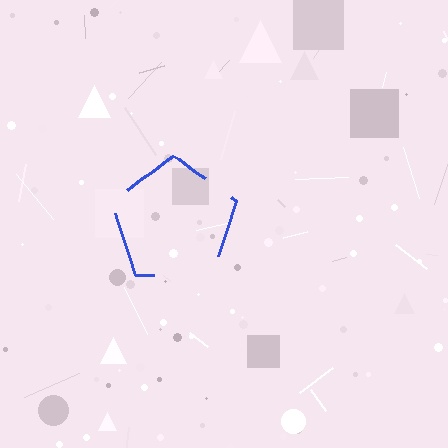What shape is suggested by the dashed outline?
The dashed outline suggests a pentagon.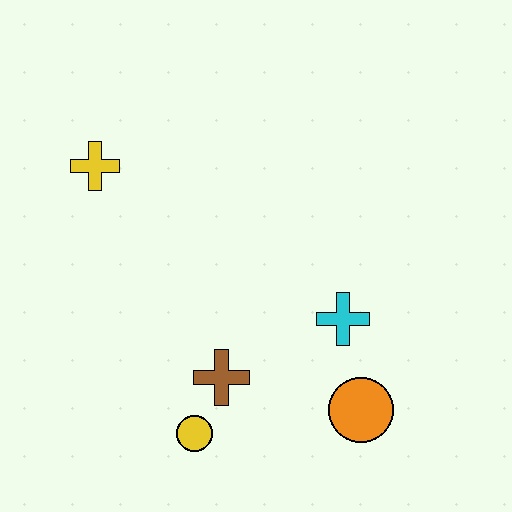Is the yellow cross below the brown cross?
No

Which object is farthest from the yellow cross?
The orange circle is farthest from the yellow cross.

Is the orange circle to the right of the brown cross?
Yes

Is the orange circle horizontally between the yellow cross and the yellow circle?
No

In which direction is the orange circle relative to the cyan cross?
The orange circle is below the cyan cross.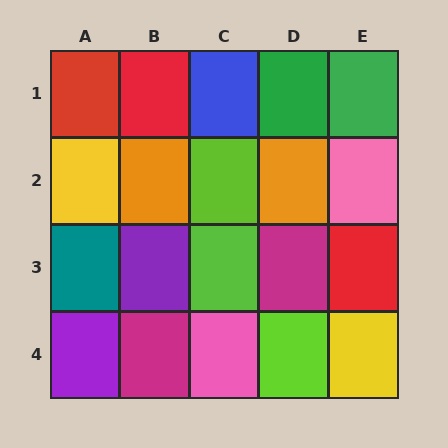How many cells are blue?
1 cell is blue.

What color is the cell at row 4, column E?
Yellow.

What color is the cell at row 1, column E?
Green.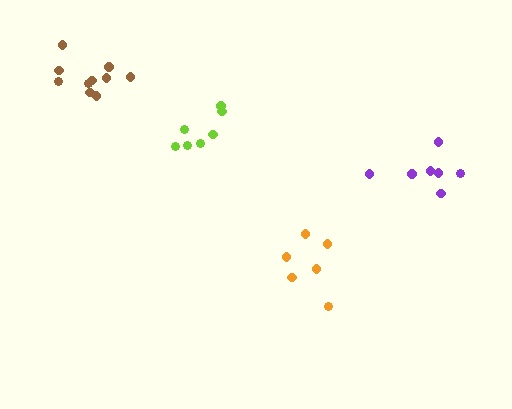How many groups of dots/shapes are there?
There are 4 groups.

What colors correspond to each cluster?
The clusters are colored: lime, brown, purple, orange.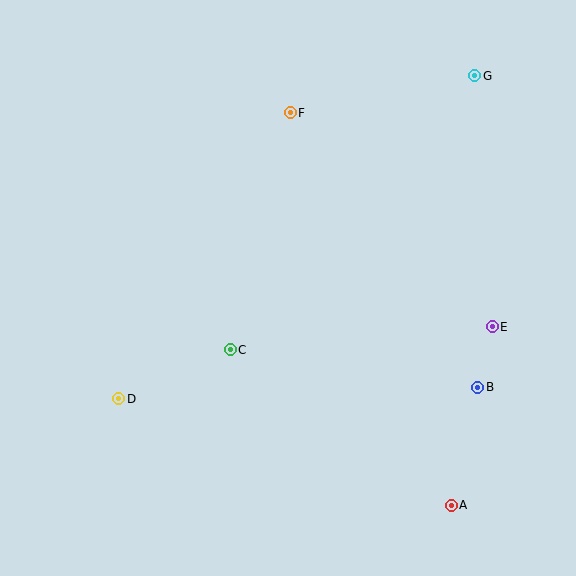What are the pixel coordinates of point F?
Point F is at (290, 113).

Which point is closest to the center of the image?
Point C at (230, 350) is closest to the center.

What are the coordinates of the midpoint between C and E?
The midpoint between C and E is at (361, 338).